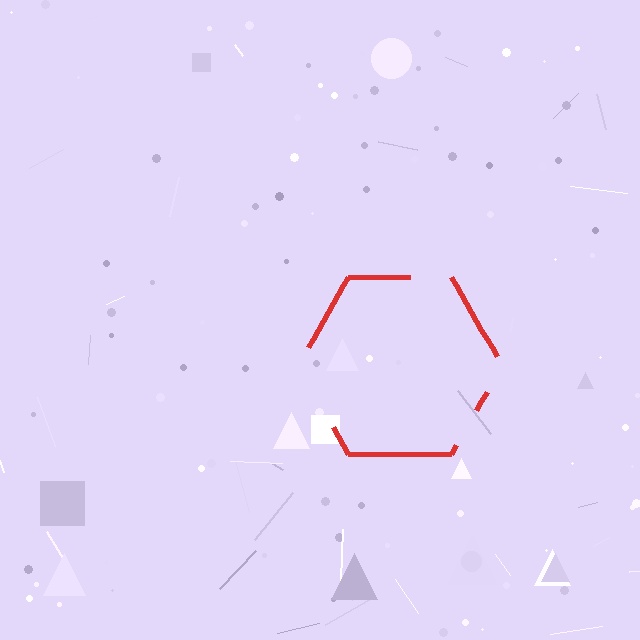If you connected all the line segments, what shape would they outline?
They would outline a hexagon.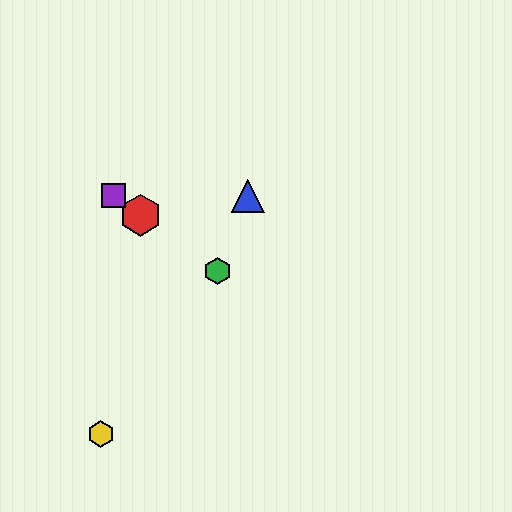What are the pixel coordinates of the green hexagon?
The green hexagon is at (218, 271).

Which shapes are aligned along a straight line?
The red hexagon, the green hexagon, the purple square are aligned along a straight line.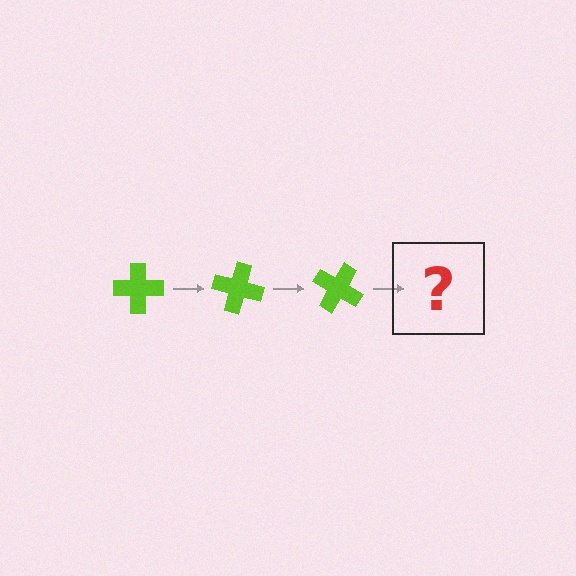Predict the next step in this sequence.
The next step is a lime cross rotated 45 degrees.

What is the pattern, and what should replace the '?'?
The pattern is that the cross rotates 15 degrees each step. The '?' should be a lime cross rotated 45 degrees.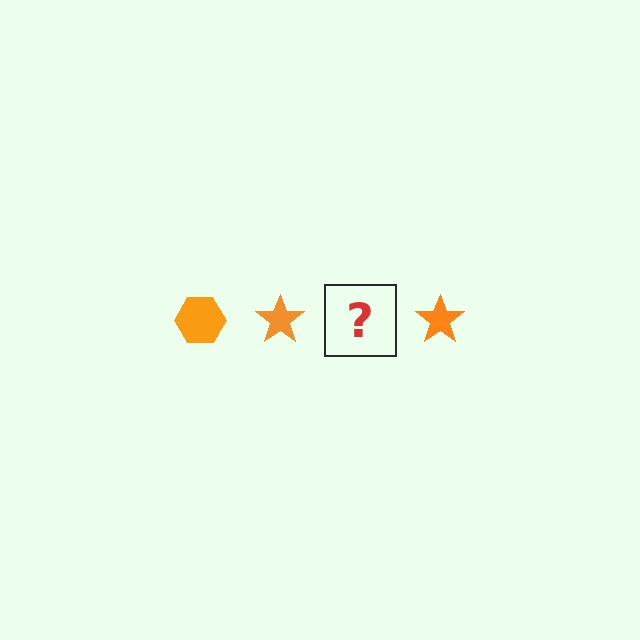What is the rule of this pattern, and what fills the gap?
The rule is that the pattern cycles through hexagon, star shapes in orange. The gap should be filled with an orange hexagon.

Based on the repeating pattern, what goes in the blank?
The blank should be an orange hexagon.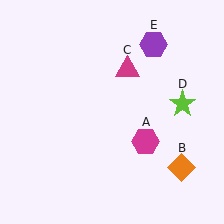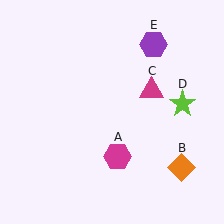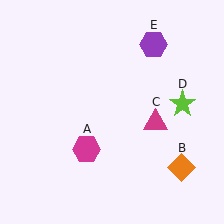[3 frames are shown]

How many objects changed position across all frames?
2 objects changed position: magenta hexagon (object A), magenta triangle (object C).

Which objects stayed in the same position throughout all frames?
Orange diamond (object B) and lime star (object D) and purple hexagon (object E) remained stationary.